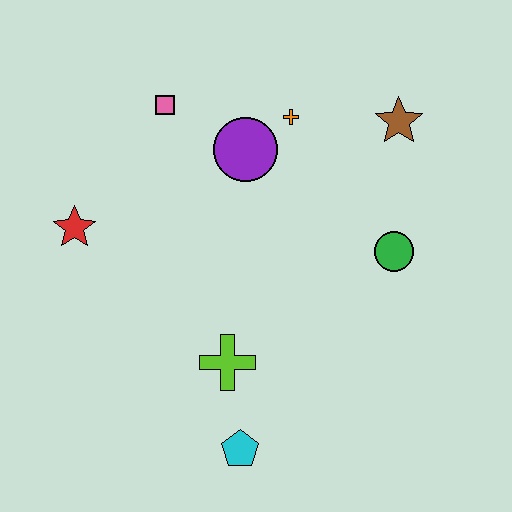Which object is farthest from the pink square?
The cyan pentagon is farthest from the pink square.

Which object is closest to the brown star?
The orange cross is closest to the brown star.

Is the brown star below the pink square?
Yes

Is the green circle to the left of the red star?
No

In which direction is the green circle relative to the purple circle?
The green circle is to the right of the purple circle.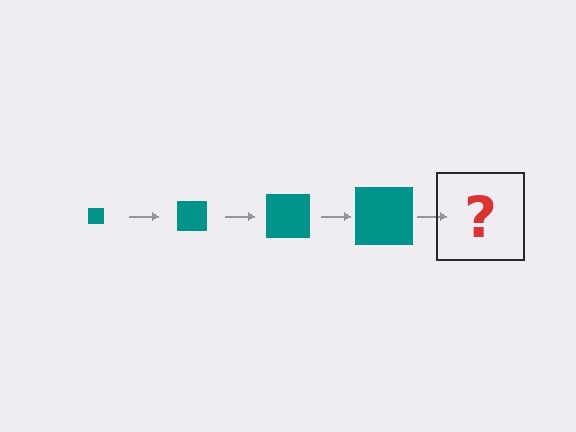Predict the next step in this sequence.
The next step is a teal square, larger than the previous one.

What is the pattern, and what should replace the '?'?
The pattern is that the square gets progressively larger each step. The '?' should be a teal square, larger than the previous one.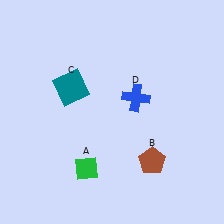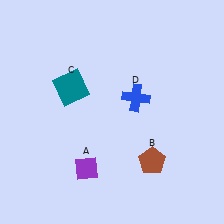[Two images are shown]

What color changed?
The diamond (A) changed from green in Image 1 to purple in Image 2.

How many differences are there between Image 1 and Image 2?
There is 1 difference between the two images.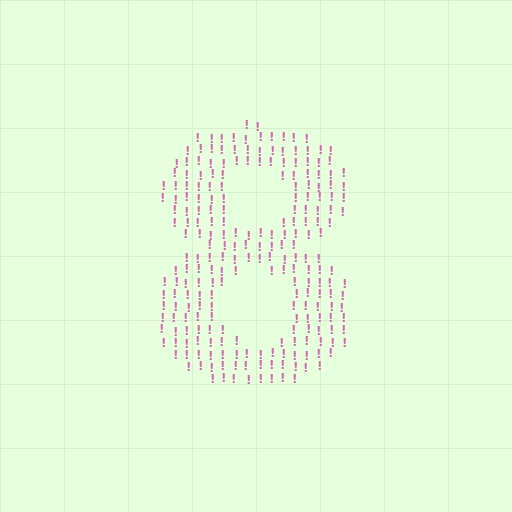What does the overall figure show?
The overall figure shows the digit 8.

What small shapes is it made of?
It is made of small exclamation marks.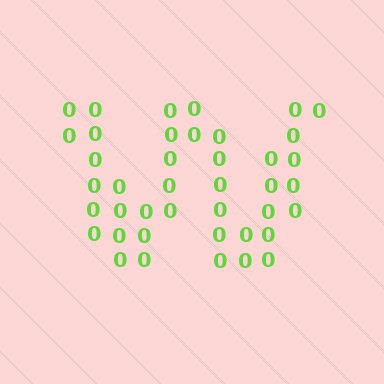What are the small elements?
The small elements are digit 0's.